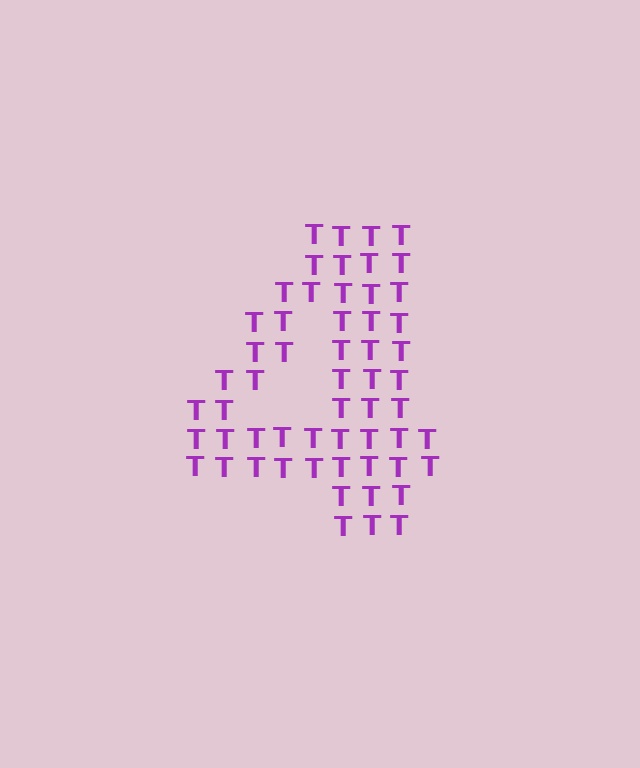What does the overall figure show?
The overall figure shows the digit 4.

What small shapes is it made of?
It is made of small letter T's.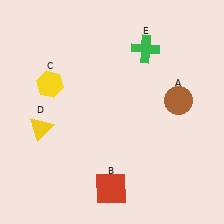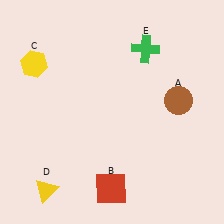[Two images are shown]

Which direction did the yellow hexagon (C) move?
The yellow hexagon (C) moved up.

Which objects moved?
The objects that moved are: the yellow hexagon (C), the yellow triangle (D).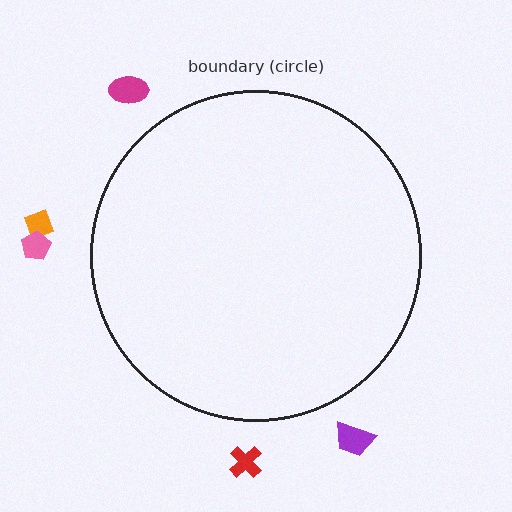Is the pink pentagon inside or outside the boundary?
Outside.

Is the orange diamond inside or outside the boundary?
Outside.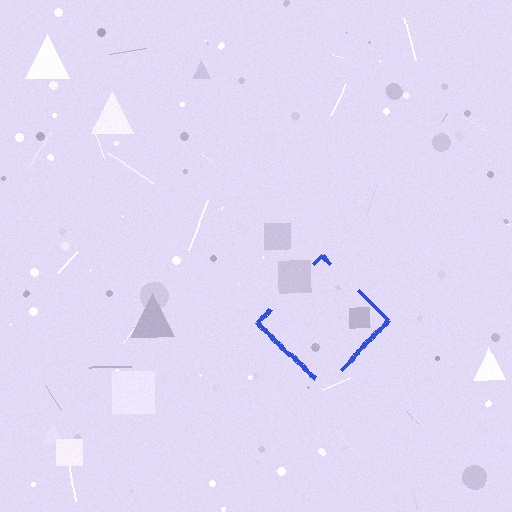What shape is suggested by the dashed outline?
The dashed outline suggests a diamond.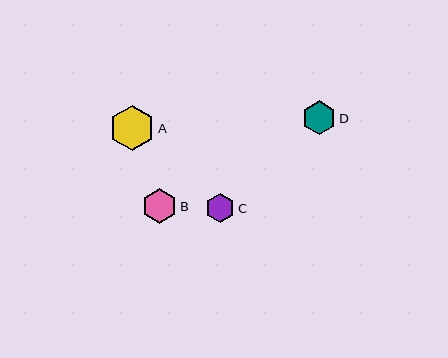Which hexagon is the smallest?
Hexagon C is the smallest with a size of approximately 29 pixels.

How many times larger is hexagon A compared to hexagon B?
Hexagon A is approximately 1.3 times the size of hexagon B.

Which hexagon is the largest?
Hexagon A is the largest with a size of approximately 45 pixels.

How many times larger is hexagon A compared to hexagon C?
Hexagon A is approximately 1.5 times the size of hexagon C.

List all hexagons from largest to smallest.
From largest to smallest: A, B, D, C.